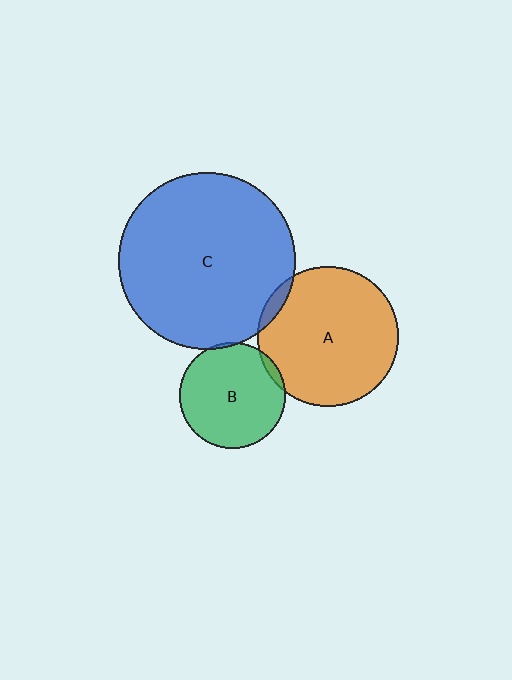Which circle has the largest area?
Circle C (blue).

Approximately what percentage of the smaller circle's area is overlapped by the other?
Approximately 5%.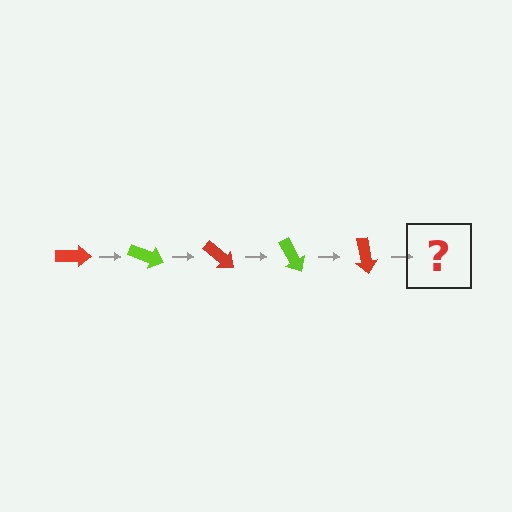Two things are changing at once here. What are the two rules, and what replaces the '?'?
The two rules are that it rotates 20 degrees each step and the color cycles through red and lime. The '?' should be a lime arrow, rotated 100 degrees from the start.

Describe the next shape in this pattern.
It should be a lime arrow, rotated 100 degrees from the start.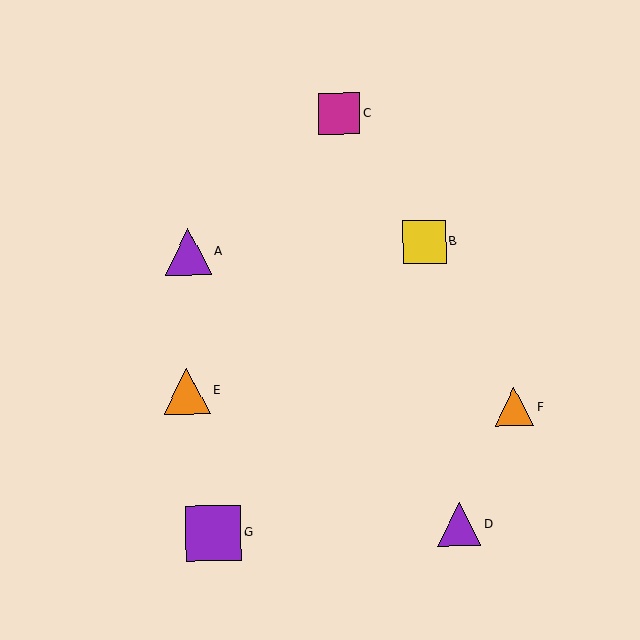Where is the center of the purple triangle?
The center of the purple triangle is at (188, 251).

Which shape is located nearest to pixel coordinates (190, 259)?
The purple triangle (labeled A) at (188, 251) is nearest to that location.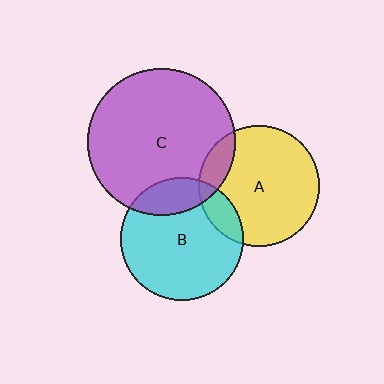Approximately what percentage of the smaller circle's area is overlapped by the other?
Approximately 20%.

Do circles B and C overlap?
Yes.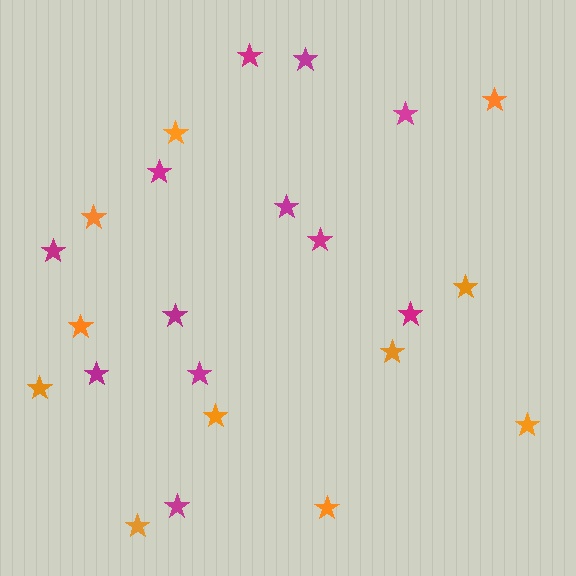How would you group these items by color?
There are 2 groups: one group of magenta stars (12) and one group of orange stars (11).